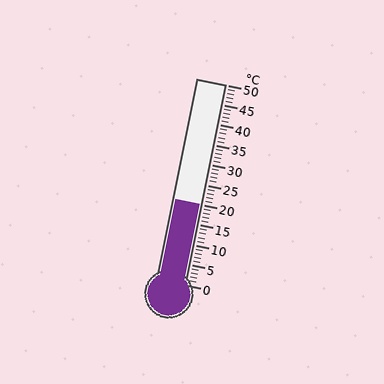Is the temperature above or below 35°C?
The temperature is below 35°C.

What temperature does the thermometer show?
The thermometer shows approximately 20°C.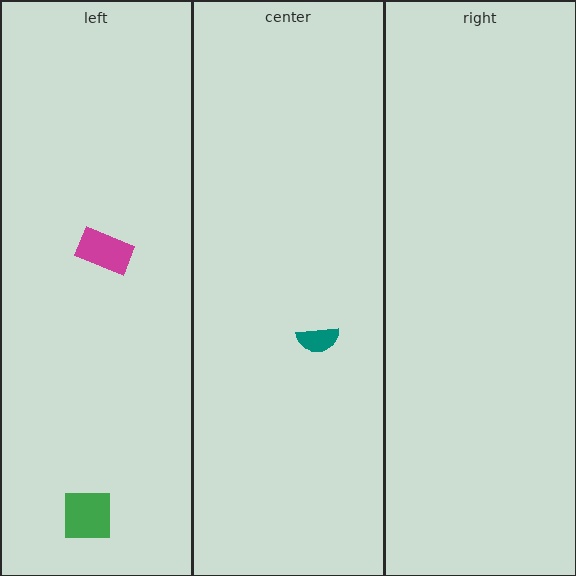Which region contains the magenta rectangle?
The left region.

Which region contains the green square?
The left region.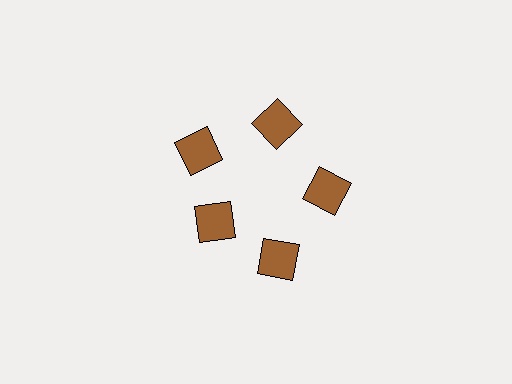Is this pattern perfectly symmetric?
No. The 5 brown squares are arranged in a ring, but one element near the 8 o'clock position is pulled inward toward the center, breaking the 5-fold rotational symmetry.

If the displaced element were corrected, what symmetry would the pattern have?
It would have 5-fold rotational symmetry — the pattern would map onto itself every 72 degrees.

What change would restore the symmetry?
The symmetry would be restored by moving it outward, back onto the ring so that all 5 squares sit at equal angles and equal distance from the center.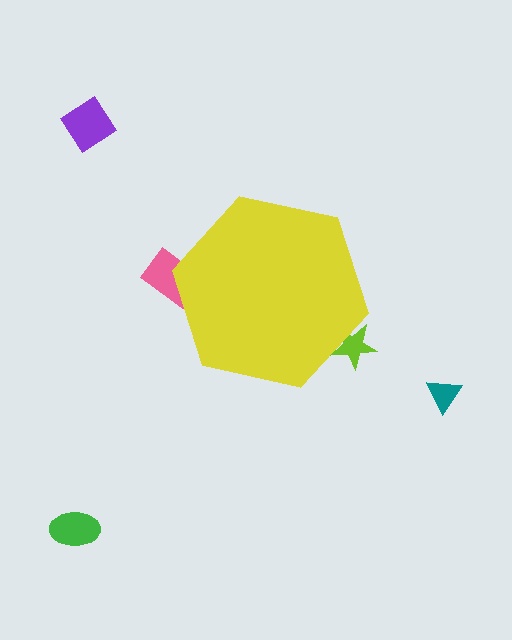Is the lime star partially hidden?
Yes, the lime star is partially hidden behind the yellow hexagon.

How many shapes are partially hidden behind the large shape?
2 shapes are partially hidden.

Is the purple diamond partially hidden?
No, the purple diamond is fully visible.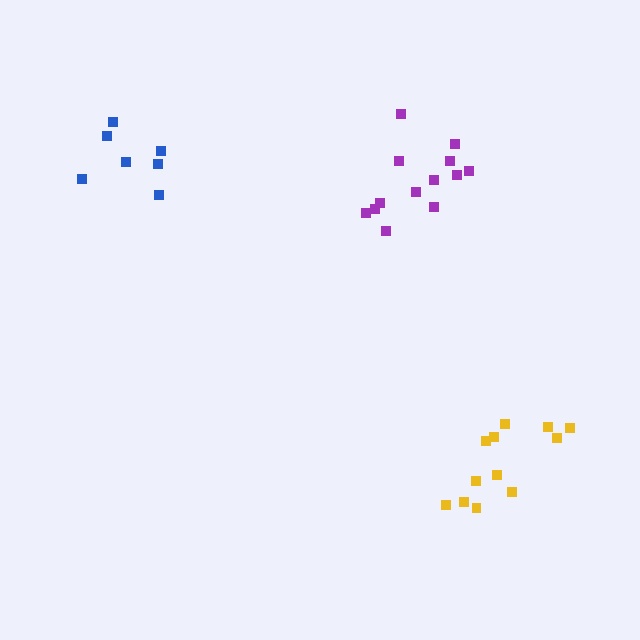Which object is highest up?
The blue cluster is topmost.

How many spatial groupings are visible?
There are 3 spatial groupings.